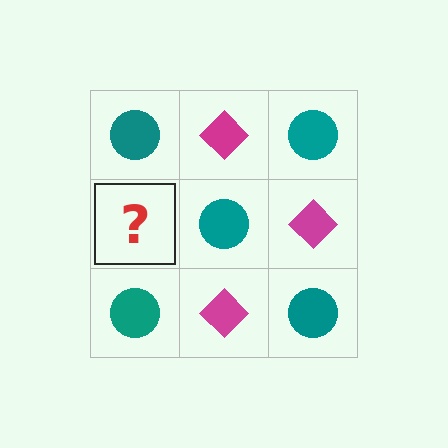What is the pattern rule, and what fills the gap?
The rule is that it alternates teal circle and magenta diamond in a checkerboard pattern. The gap should be filled with a magenta diamond.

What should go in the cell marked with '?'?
The missing cell should contain a magenta diamond.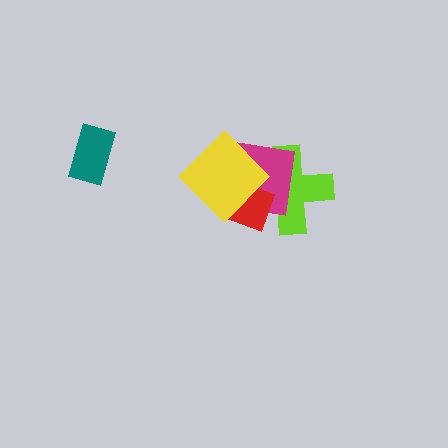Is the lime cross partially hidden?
Yes, it is partially covered by another shape.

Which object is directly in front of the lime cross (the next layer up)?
The magenta square is directly in front of the lime cross.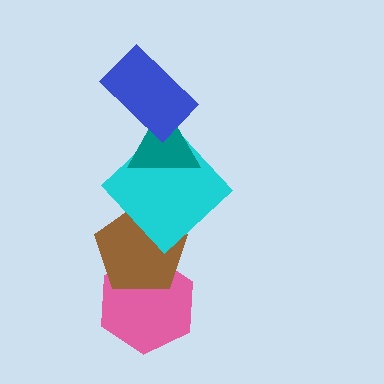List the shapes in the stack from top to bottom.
From top to bottom: the blue rectangle, the teal triangle, the cyan diamond, the brown pentagon, the pink hexagon.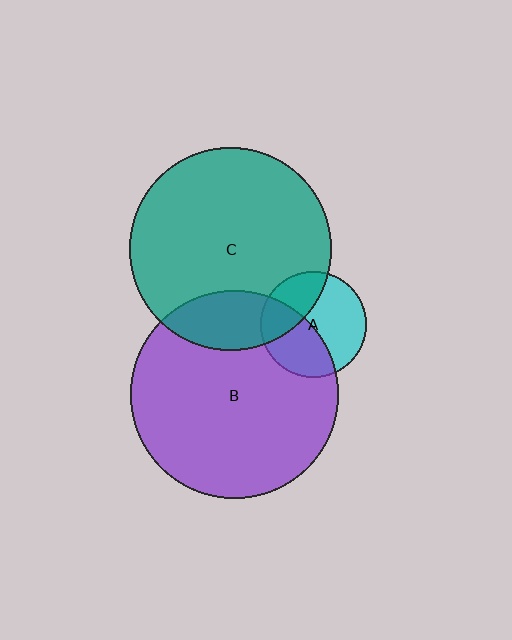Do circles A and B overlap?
Yes.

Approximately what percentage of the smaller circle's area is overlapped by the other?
Approximately 45%.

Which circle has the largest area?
Circle B (purple).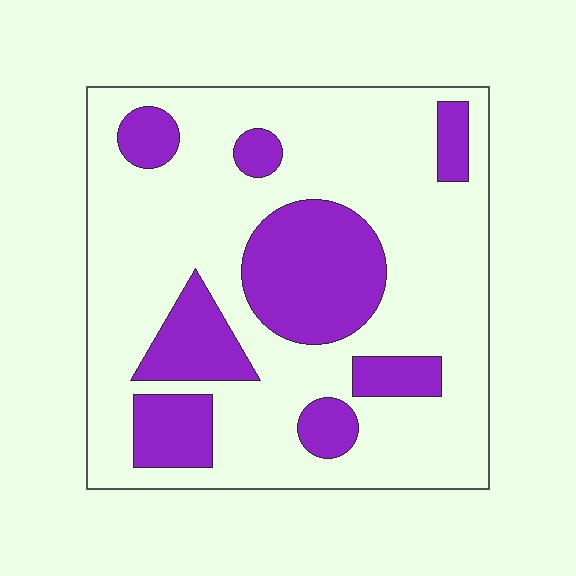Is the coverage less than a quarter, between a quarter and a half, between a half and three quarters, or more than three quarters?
Between a quarter and a half.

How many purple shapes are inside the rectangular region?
8.